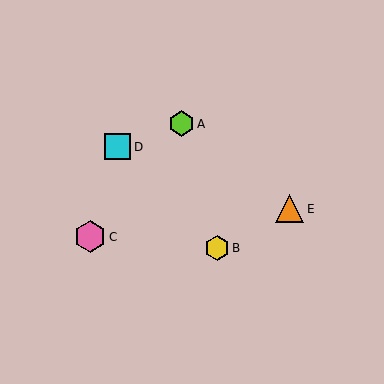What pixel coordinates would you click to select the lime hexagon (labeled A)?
Click at (182, 124) to select the lime hexagon A.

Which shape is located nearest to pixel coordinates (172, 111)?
The lime hexagon (labeled A) at (182, 124) is nearest to that location.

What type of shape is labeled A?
Shape A is a lime hexagon.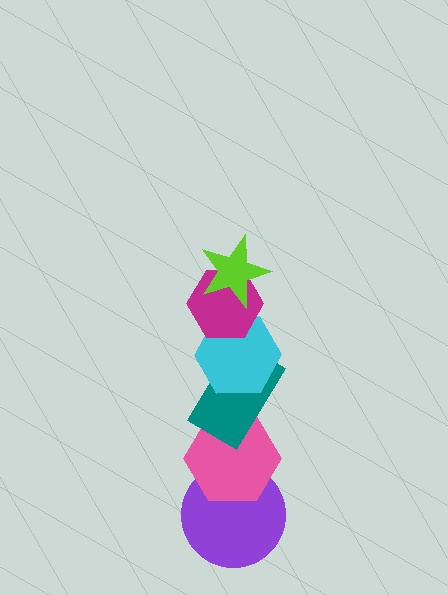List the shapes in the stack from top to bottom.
From top to bottom: the lime star, the magenta hexagon, the cyan hexagon, the teal rectangle, the pink hexagon, the purple circle.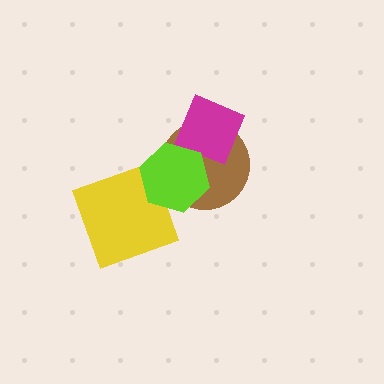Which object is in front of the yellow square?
The lime hexagon is in front of the yellow square.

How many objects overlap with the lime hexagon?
3 objects overlap with the lime hexagon.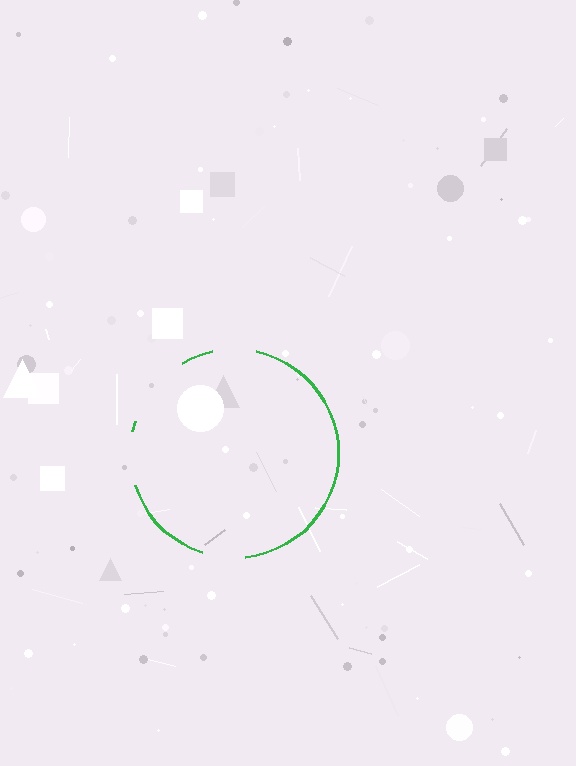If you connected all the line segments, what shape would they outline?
They would outline a circle.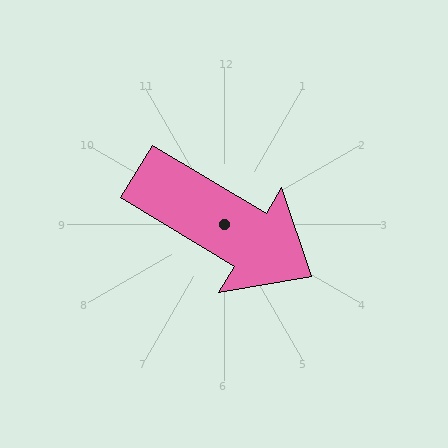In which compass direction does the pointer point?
Southeast.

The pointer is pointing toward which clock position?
Roughly 4 o'clock.